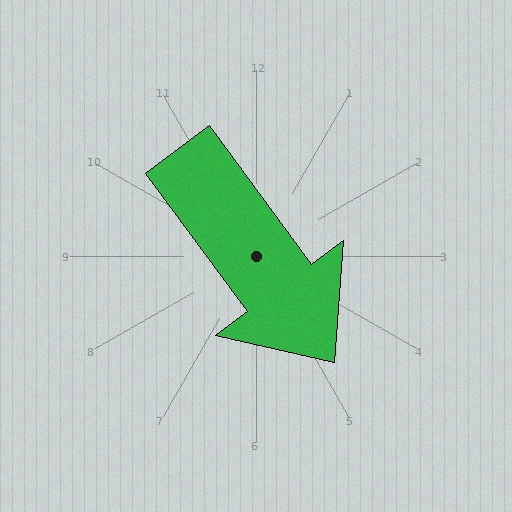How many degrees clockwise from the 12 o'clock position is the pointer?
Approximately 143 degrees.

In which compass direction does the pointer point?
Southeast.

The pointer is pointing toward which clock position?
Roughly 5 o'clock.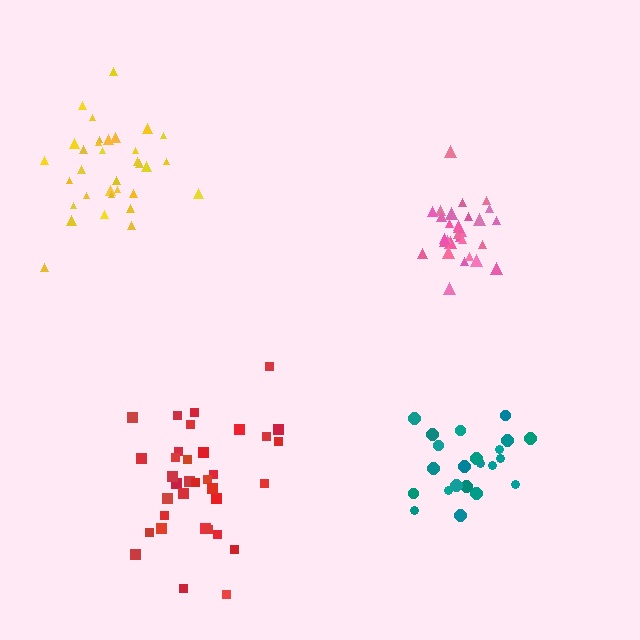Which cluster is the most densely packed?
Pink.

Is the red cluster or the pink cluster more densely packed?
Pink.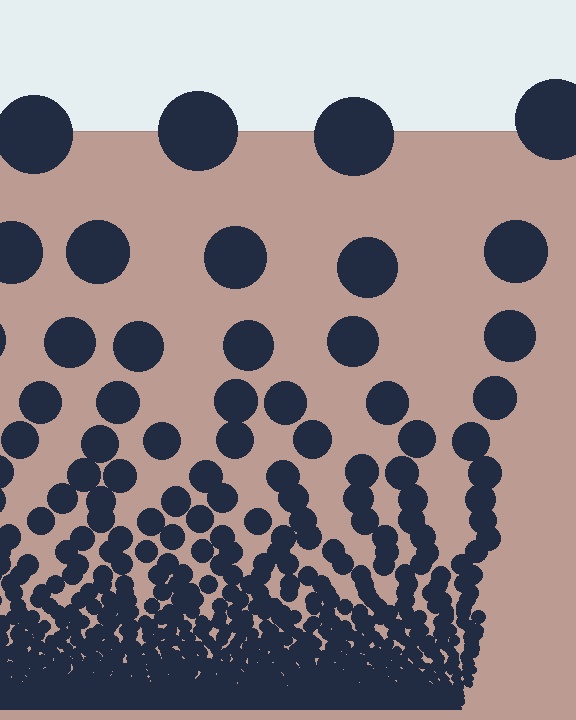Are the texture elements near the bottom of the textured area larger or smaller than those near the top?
Smaller. The gradient is inverted — elements near the bottom are smaller and denser.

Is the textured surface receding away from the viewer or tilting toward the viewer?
The surface appears to tilt toward the viewer. Texture elements get larger and sparser toward the top.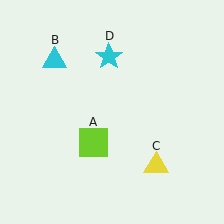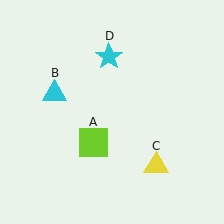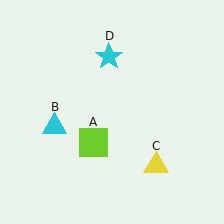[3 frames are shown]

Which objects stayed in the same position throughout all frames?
Lime square (object A) and yellow triangle (object C) and cyan star (object D) remained stationary.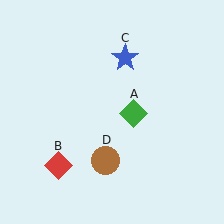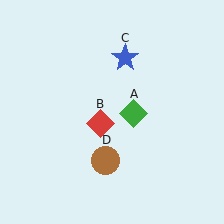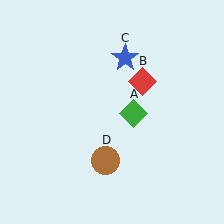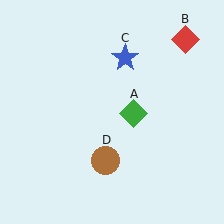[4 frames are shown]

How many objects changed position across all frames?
1 object changed position: red diamond (object B).